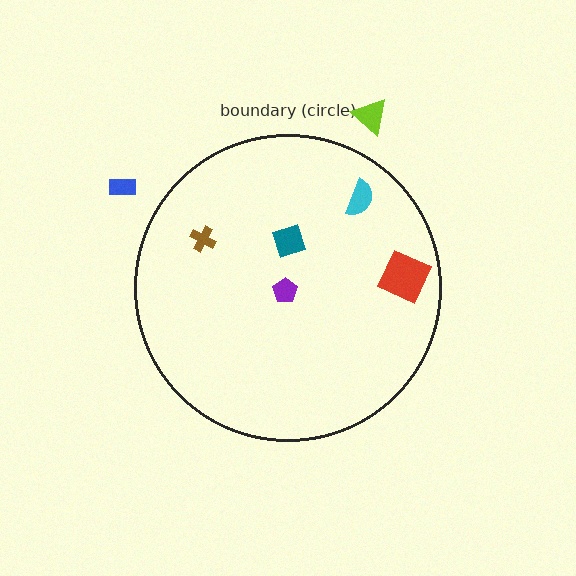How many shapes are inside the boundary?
5 inside, 2 outside.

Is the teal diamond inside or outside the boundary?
Inside.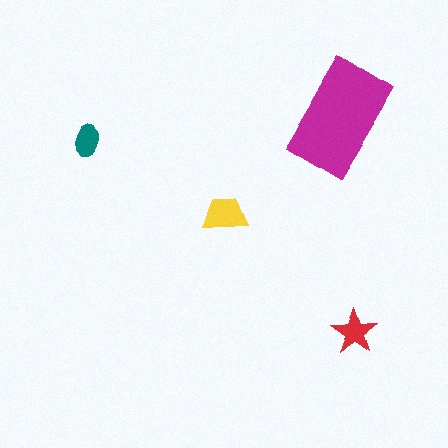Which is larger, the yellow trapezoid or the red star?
The yellow trapezoid.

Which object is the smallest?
The teal ellipse.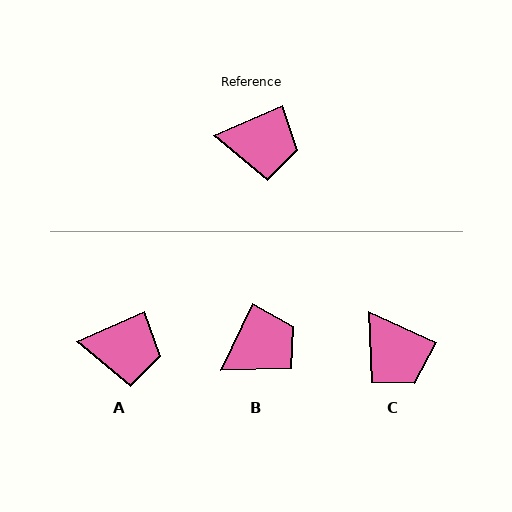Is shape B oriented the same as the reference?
No, it is off by about 42 degrees.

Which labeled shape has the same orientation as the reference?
A.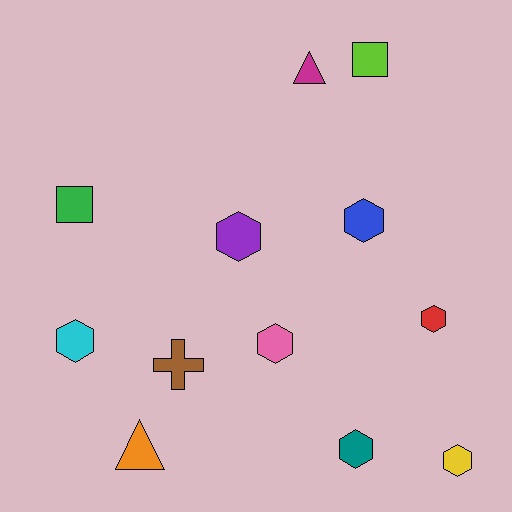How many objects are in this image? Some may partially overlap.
There are 12 objects.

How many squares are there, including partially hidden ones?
There are 2 squares.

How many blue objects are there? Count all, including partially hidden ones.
There is 1 blue object.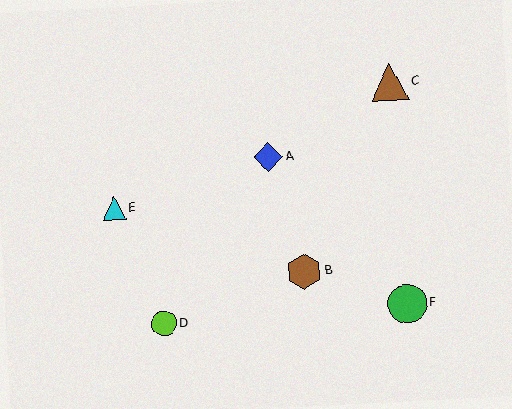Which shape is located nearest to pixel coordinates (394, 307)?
The green circle (labeled F) at (407, 304) is nearest to that location.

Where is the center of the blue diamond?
The center of the blue diamond is at (268, 157).